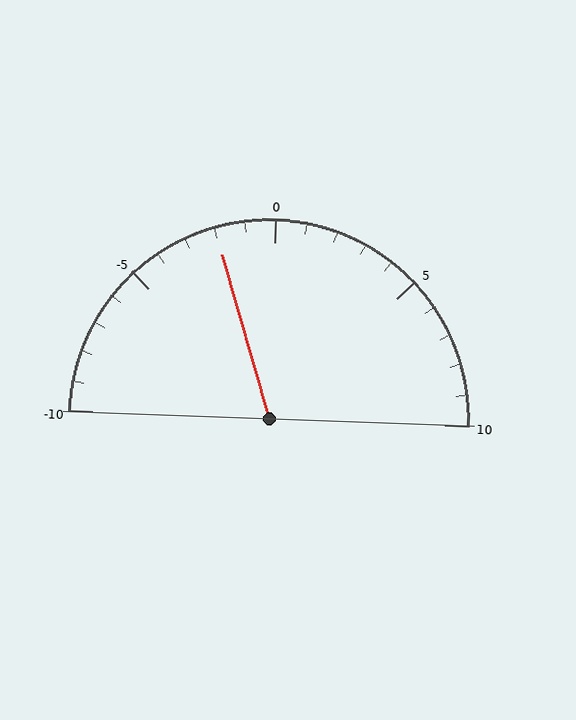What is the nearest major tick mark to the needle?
The nearest major tick mark is 0.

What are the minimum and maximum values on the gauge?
The gauge ranges from -10 to 10.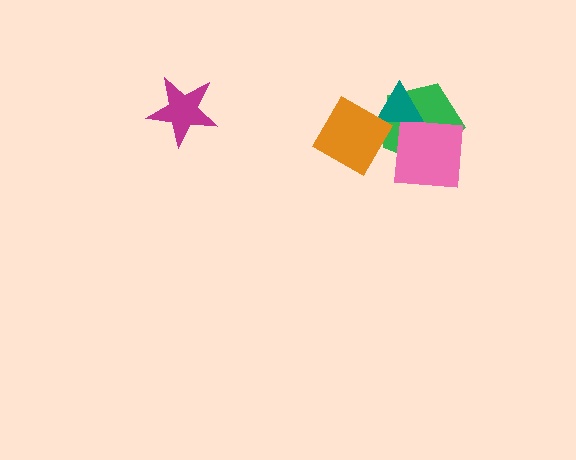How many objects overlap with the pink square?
1 object overlaps with the pink square.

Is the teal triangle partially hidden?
Yes, it is partially covered by another shape.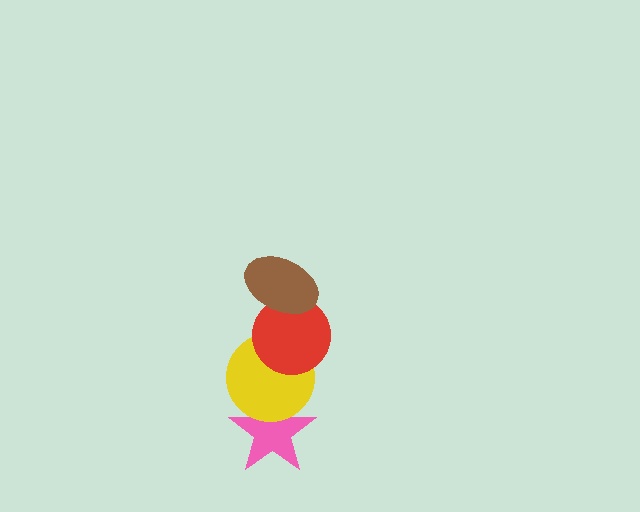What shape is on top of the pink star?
The yellow circle is on top of the pink star.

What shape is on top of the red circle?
The brown ellipse is on top of the red circle.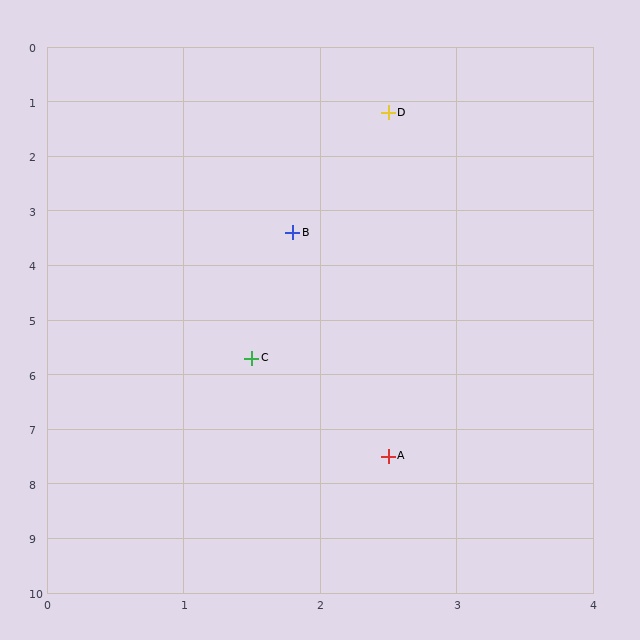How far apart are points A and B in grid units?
Points A and B are about 4.2 grid units apart.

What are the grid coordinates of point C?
Point C is at approximately (1.5, 5.7).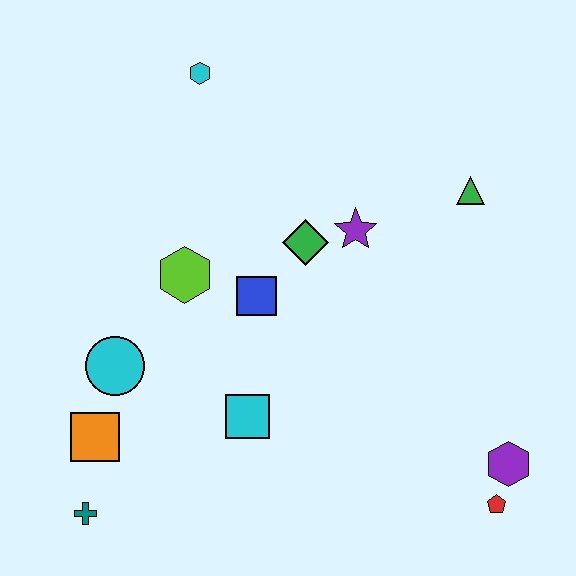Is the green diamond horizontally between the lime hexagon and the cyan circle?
No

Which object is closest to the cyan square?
The blue square is closest to the cyan square.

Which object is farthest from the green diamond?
The teal cross is farthest from the green diamond.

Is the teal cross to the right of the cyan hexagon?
No